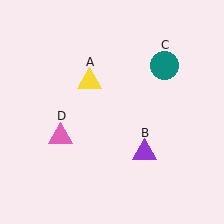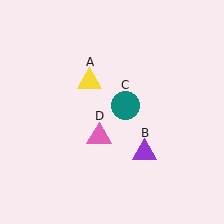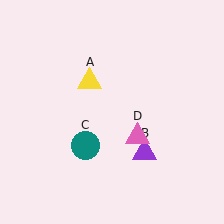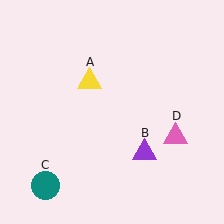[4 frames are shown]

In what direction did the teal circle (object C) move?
The teal circle (object C) moved down and to the left.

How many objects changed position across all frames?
2 objects changed position: teal circle (object C), pink triangle (object D).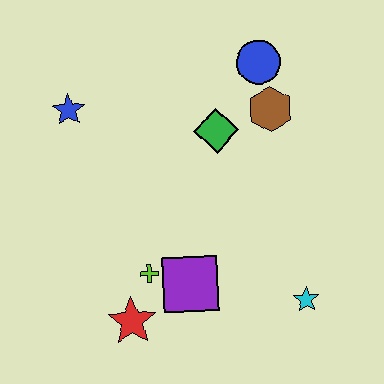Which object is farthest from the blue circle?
The red star is farthest from the blue circle.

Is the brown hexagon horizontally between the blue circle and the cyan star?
Yes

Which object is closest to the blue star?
The green diamond is closest to the blue star.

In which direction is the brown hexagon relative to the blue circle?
The brown hexagon is below the blue circle.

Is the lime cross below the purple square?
No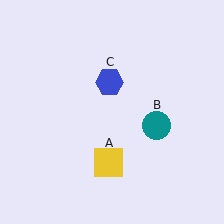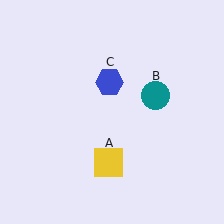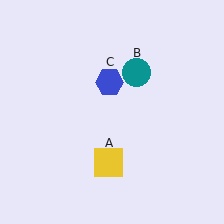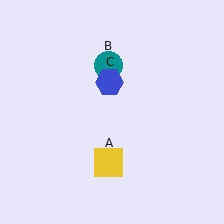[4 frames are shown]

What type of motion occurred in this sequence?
The teal circle (object B) rotated counterclockwise around the center of the scene.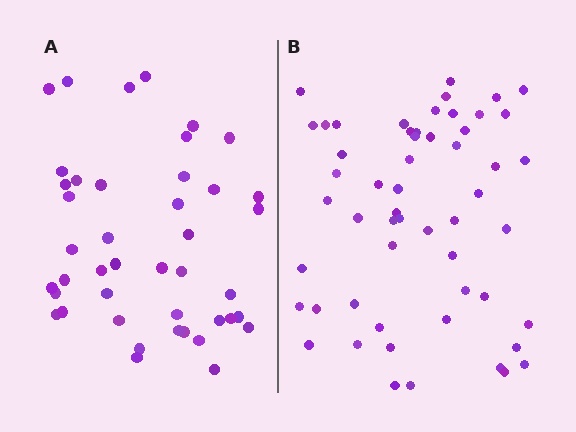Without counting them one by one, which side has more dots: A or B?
Region B (the right region) has more dots.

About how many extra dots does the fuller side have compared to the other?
Region B has roughly 12 or so more dots than region A.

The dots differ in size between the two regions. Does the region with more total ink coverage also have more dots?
No. Region A has more total ink coverage because its dots are larger, but region B actually contains more individual dots. Total area can be misleading — the number of items is what matters here.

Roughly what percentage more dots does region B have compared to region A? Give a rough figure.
About 30% more.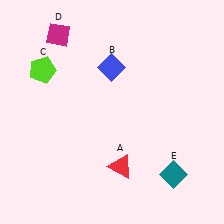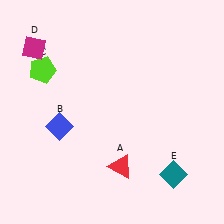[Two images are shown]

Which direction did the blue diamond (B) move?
The blue diamond (B) moved down.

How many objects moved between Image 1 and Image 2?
2 objects moved between the two images.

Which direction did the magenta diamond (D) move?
The magenta diamond (D) moved left.